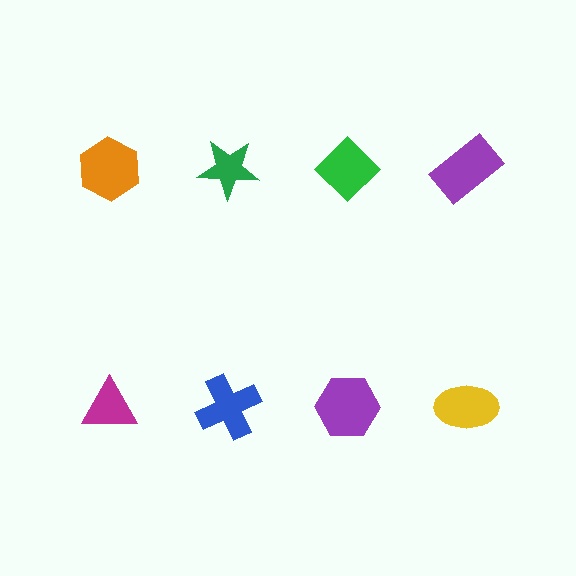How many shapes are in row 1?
4 shapes.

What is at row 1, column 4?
A purple rectangle.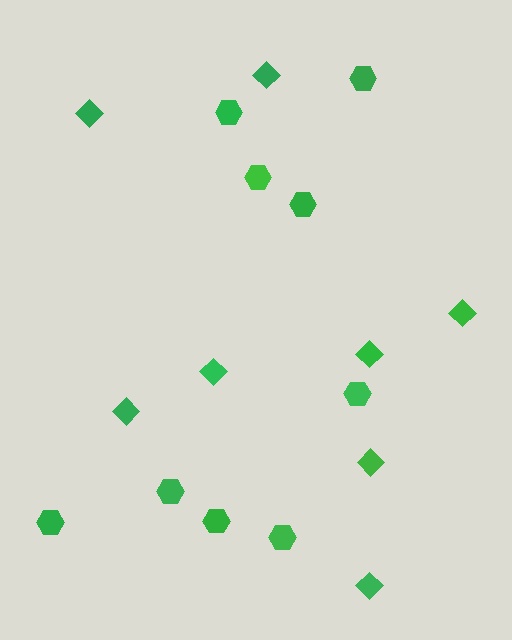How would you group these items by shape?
There are 2 groups: one group of hexagons (9) and one group of diamonds (8).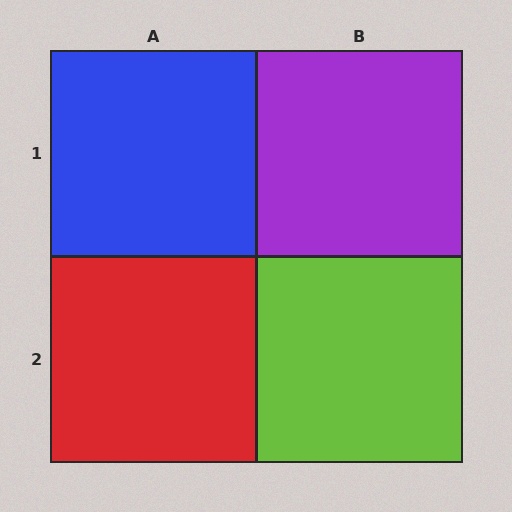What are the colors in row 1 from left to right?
Blue, purple.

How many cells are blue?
1 cell is blue.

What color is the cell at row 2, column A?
Red.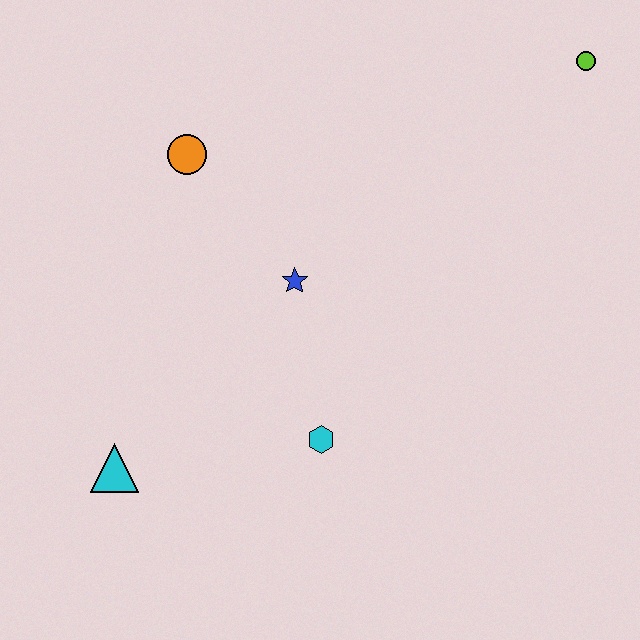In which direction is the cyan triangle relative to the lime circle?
The cyan triangle is to the left of the lime circle.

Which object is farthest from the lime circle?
The cyan triangle is farthest from the lime circle.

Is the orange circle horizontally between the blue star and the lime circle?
No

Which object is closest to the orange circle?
The blue star is closest to the orange circle.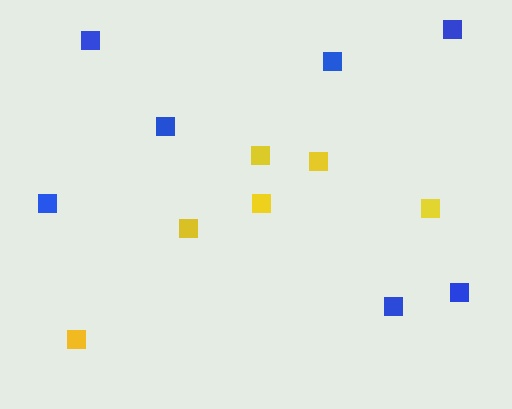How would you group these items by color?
There are 2 groups: one group of blue squares (7) and one group of yellow squares (6).